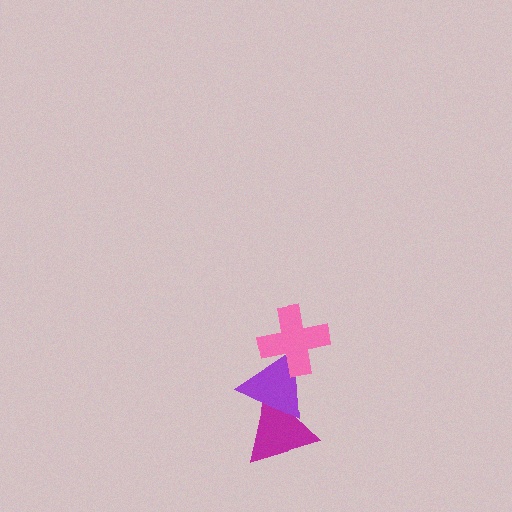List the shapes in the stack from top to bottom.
From top to bottom: the pink cross, the purple triangle, the magenta triangle.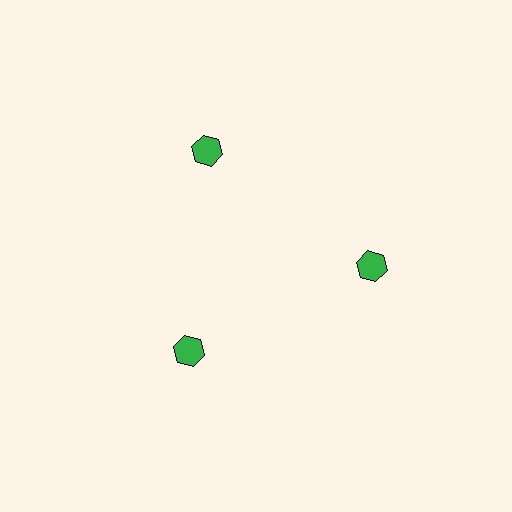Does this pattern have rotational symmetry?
Yes, this pattern has 3-fold rotational symmetry. It looks the same after rotating 120 degrees around the center.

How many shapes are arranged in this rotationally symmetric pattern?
There are 3 shapes, arranged in 3 groups of 1.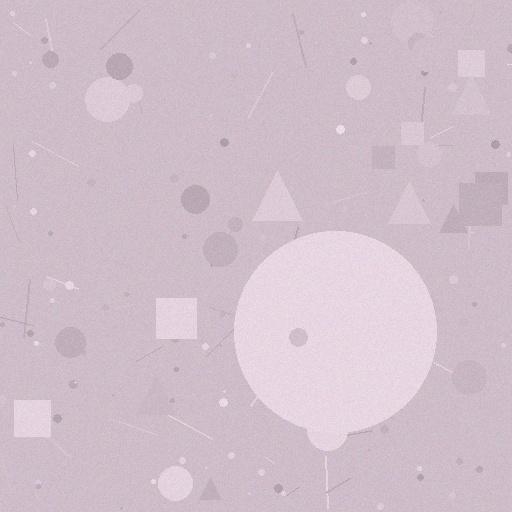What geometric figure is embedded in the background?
A circle is embedded in the background.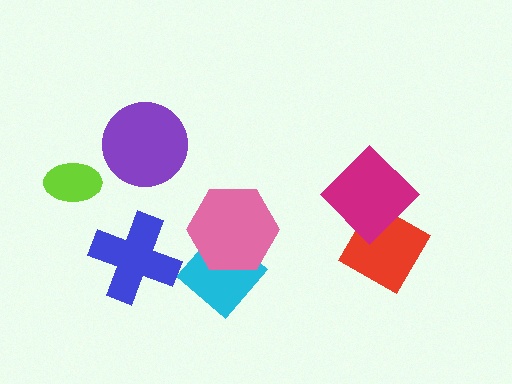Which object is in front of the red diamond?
The magenta diamond is in front of the red diamond.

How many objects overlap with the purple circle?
0 objects overlap with the purple circle.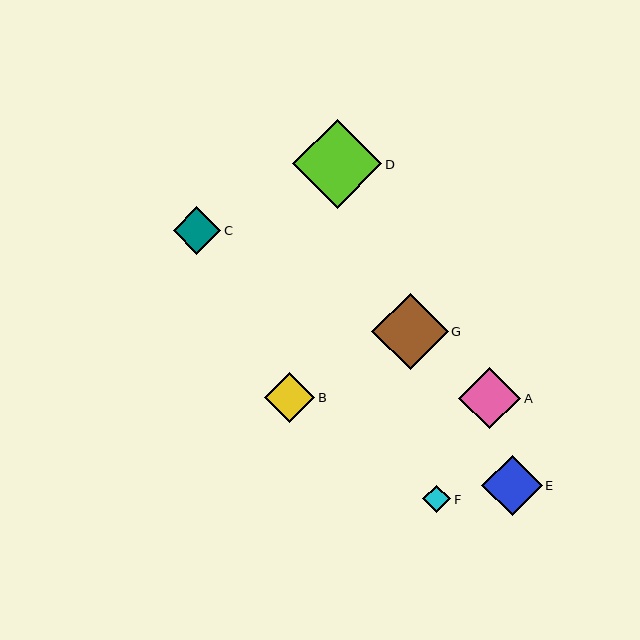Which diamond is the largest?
Diamond D is the largest with a size of approximately 89 pixels.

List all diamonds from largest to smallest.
From largest to smallest: D, G, A, E, B, C, F.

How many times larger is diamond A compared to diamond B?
Diamond A is approximately 1.2 times the size of diamond B.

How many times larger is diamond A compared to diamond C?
Diamond A is approximately 1.3 times the size of diamond C.